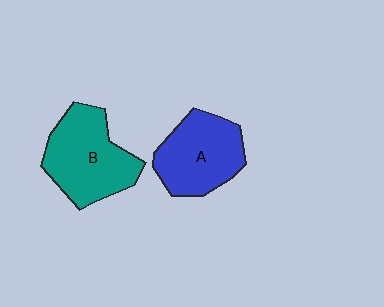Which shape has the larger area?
Shape B (teal).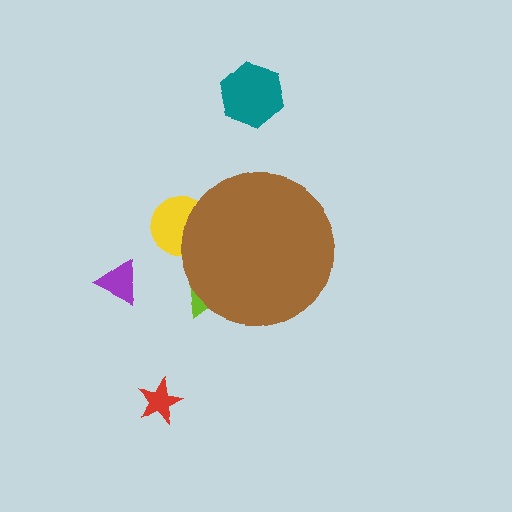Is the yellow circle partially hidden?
Yes, the yellow circle is partially hidden behind the brown circle.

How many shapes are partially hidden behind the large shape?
2 shapes are partially hidden.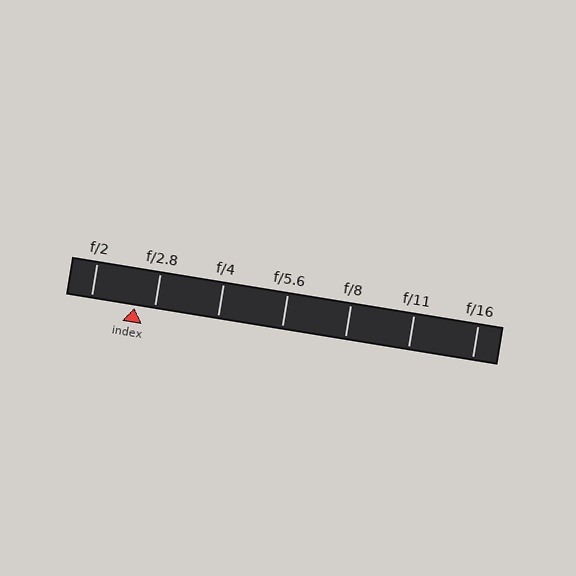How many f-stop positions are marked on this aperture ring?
There are 7 f-stop positions marked.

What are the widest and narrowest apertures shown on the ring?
The widest aperture shown is f/2 and the narrowest is f/16.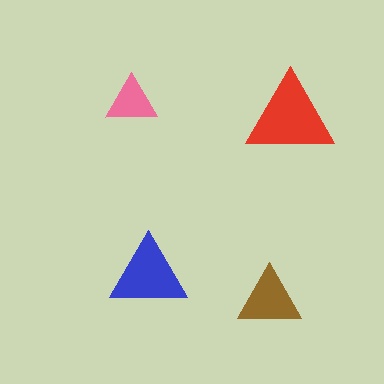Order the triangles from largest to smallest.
the red one, the blue one, the brown one, the pink one.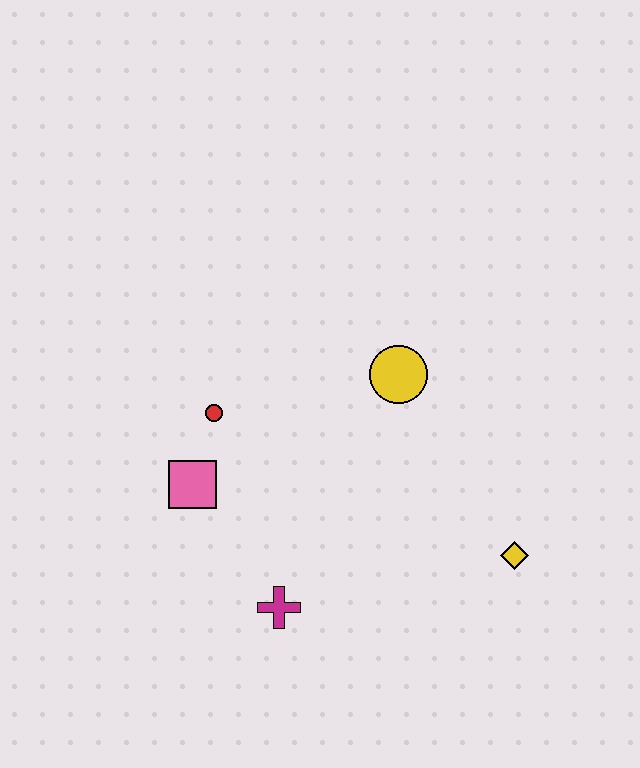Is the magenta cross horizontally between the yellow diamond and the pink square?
Yes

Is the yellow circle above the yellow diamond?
Yes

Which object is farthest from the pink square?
The yellow diamond is farthest from the pink square.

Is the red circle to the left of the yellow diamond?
Yes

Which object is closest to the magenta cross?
The pink square is closest to the magenta cross.